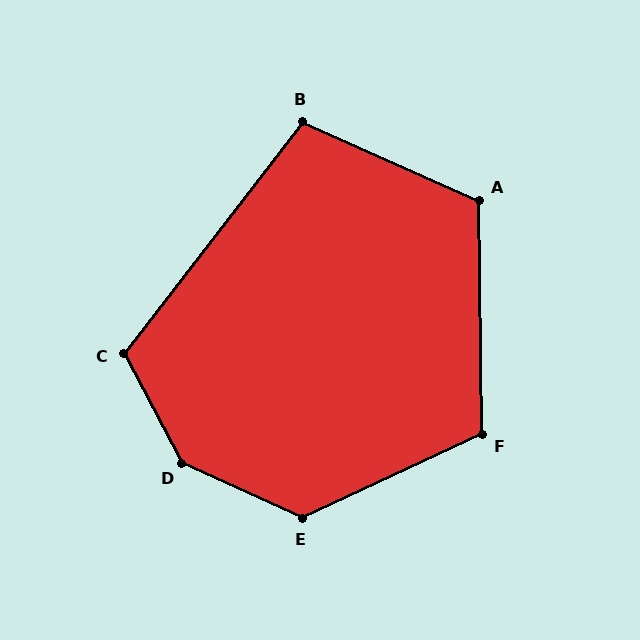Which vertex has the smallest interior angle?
B, at approximately 104 degrees.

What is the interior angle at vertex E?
Approximately 131 degrees (obtuse).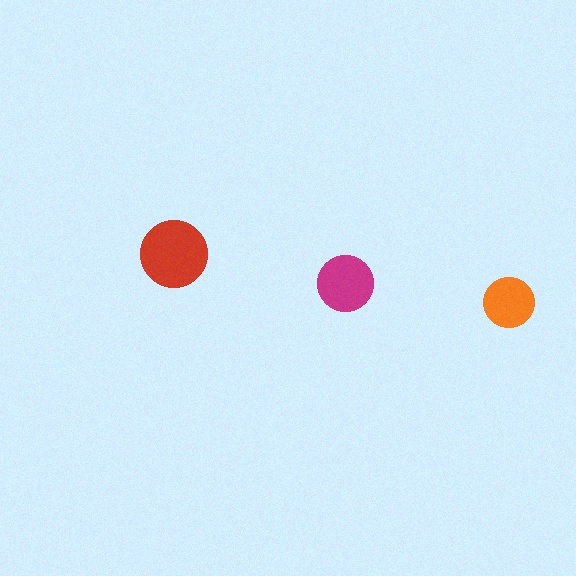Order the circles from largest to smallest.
the red one, the magenta one, the orange one.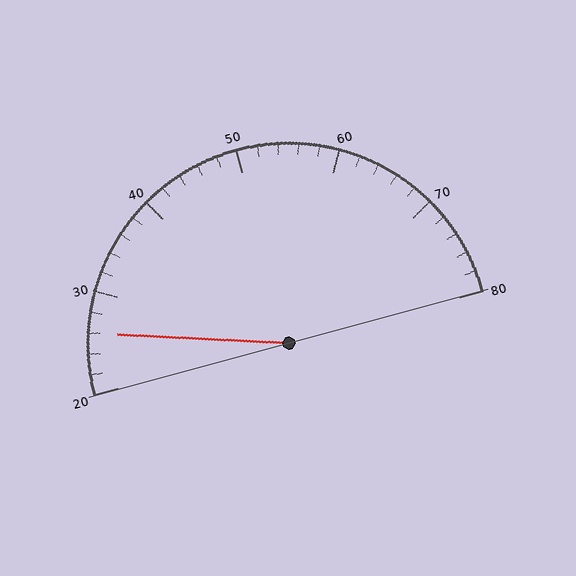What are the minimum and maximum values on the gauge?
The gauge ranges from 20 to 80.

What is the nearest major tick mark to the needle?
The nearest major tick mark is 30.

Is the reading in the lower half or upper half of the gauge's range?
The reading is in the lower half of the range (20 to 80).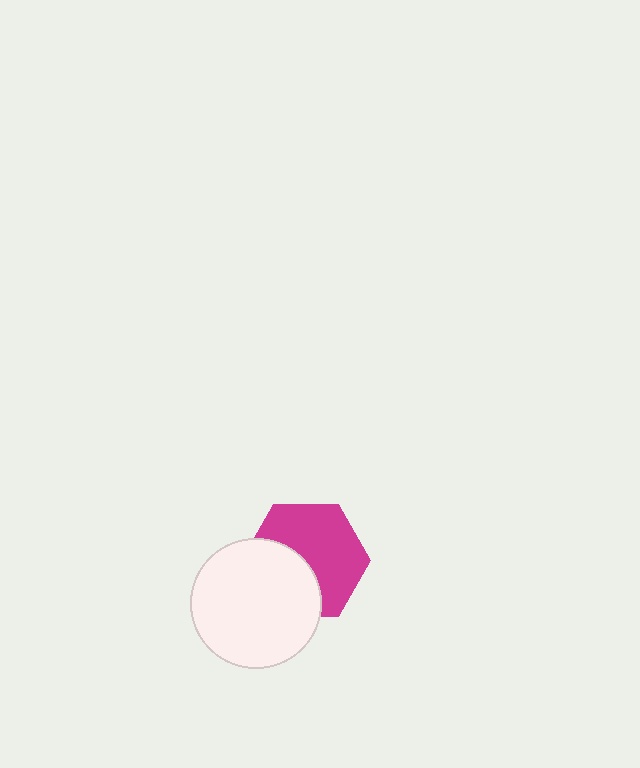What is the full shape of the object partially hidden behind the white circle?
The partially hidden object is a magenta hexagon.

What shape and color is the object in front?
The object in front is a white circle.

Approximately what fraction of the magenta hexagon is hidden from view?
Roughly 40% of the magenta hexagon is hidden behind the white circle.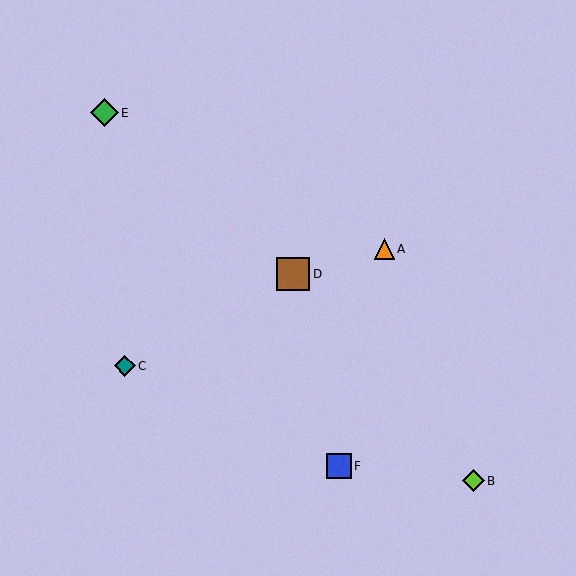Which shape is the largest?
The brown square (labeled D) is the largest.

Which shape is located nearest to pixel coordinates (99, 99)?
The green diamond (labeled E) at (104, 113) is nearest to that location.